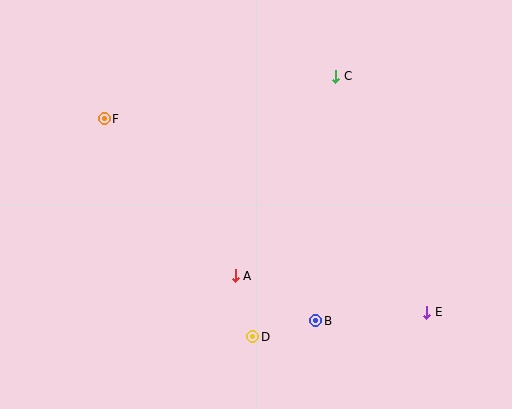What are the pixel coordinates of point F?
Point F is at (104, 119).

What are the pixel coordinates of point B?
Point B is at (316, 321).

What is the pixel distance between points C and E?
The distance between C and E is 253 pixels.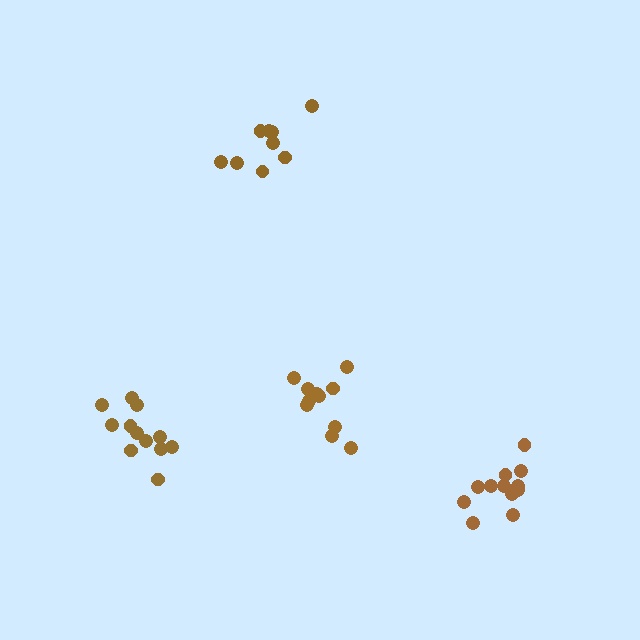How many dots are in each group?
Group 1: 11 dots, Group 2: 12 dots, Group 3: 12 dots, Group 4: 9 dots (44 total).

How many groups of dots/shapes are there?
There are 4 groups.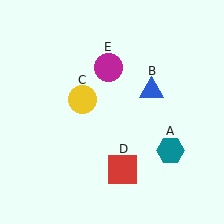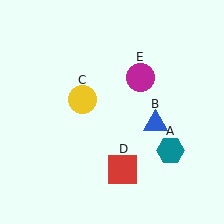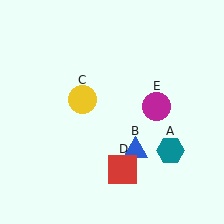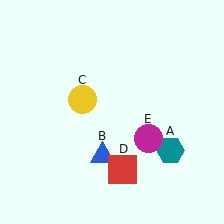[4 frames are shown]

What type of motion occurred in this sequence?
The blue triangle (object B), magenta circle (object E) rotated clockwise around the center of the scene.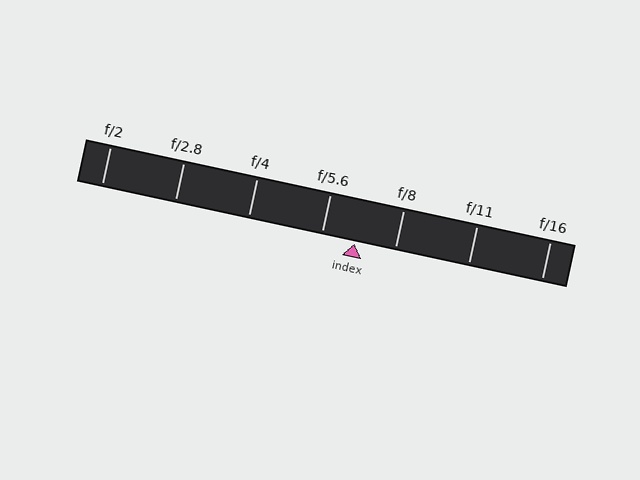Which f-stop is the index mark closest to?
The index mark is closest to f/5.6.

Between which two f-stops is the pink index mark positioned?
The index mark is between f/5.6 and f/8.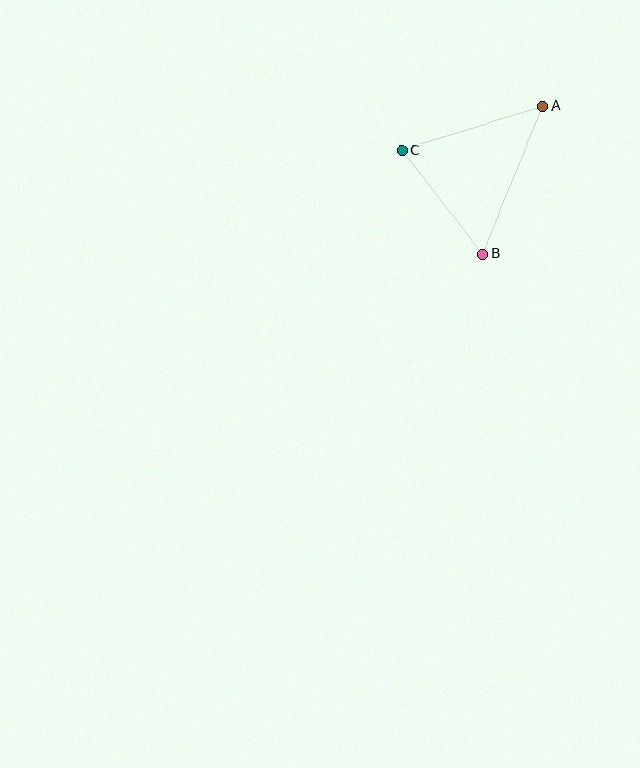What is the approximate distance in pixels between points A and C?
The distance between A and C is approximately 147 pixels.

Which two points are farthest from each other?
Points A and B are farthest from each other.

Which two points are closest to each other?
Points B and C are closest to each other.